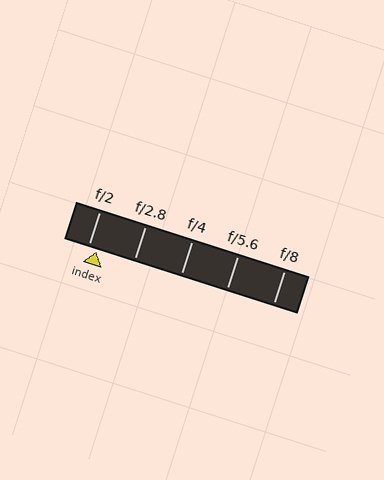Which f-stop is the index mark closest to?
The index mark is closest to f/2.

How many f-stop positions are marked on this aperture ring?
There are 5 f-stop positions marked.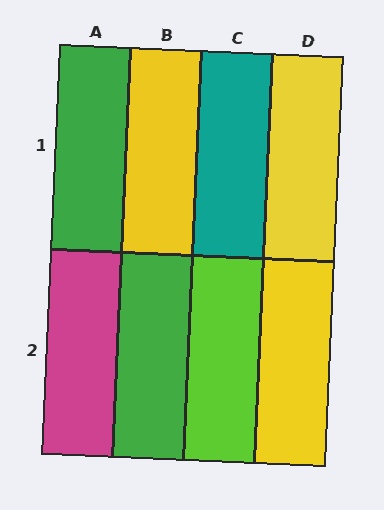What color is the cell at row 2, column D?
Yellow.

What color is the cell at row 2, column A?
Magenta.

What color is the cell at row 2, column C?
Lime.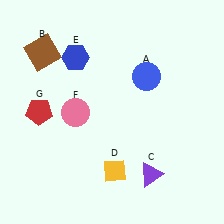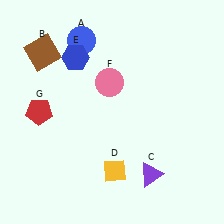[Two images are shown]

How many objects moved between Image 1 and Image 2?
2 objects moved between the two images.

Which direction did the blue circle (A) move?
The blue circle (A) moved left.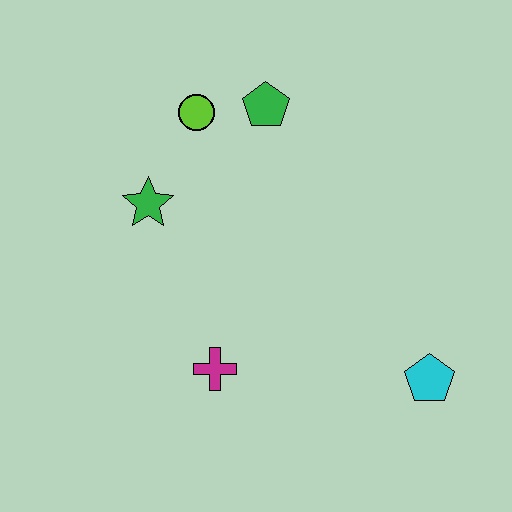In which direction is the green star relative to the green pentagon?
The green star is to the left of the green pentagon.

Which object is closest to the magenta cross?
The green star is closest to the magenta cross.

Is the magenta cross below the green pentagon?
Yes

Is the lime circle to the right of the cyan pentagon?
No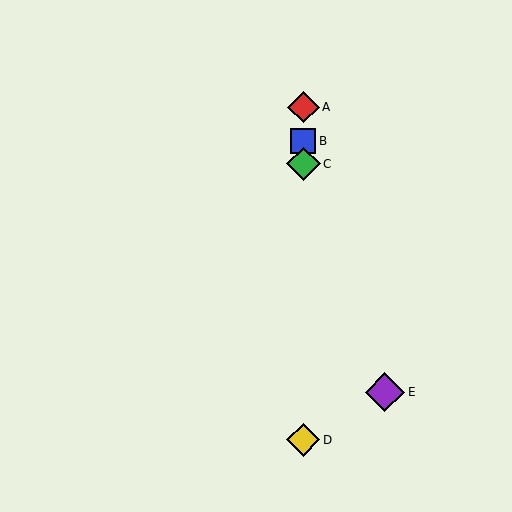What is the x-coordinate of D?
Object D is at x≈303.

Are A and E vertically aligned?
No, A is at x≈303 and E is at x≈385.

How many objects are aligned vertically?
4 objects (A, B, C, D) are aligned vertically.